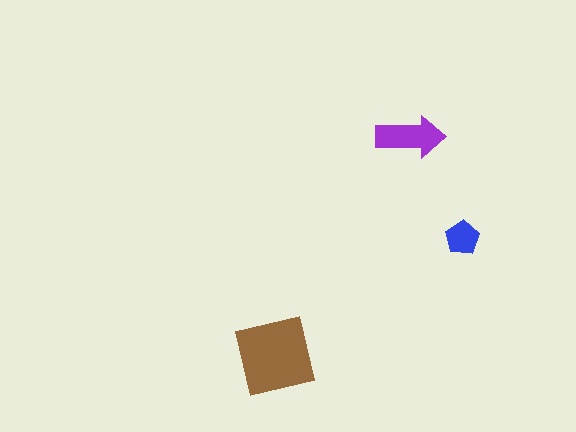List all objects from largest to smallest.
The brown square, the purple arrow, the blue pentagon.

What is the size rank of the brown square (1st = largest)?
1st.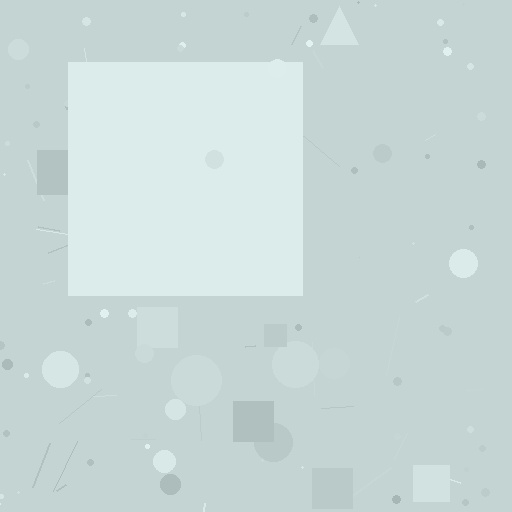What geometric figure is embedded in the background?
A square is embedded in the background.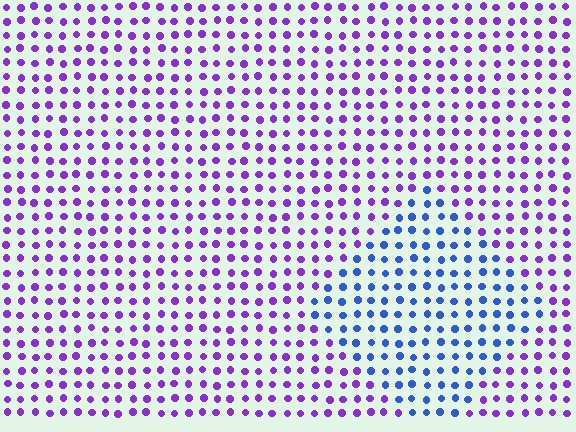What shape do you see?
I see a diamond.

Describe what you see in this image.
The image is filled with small purple elements in a uniform arrangement. A diamond-shaped region is visible where the elements are tinted to a slightly different hue, forming a subtle color boundary.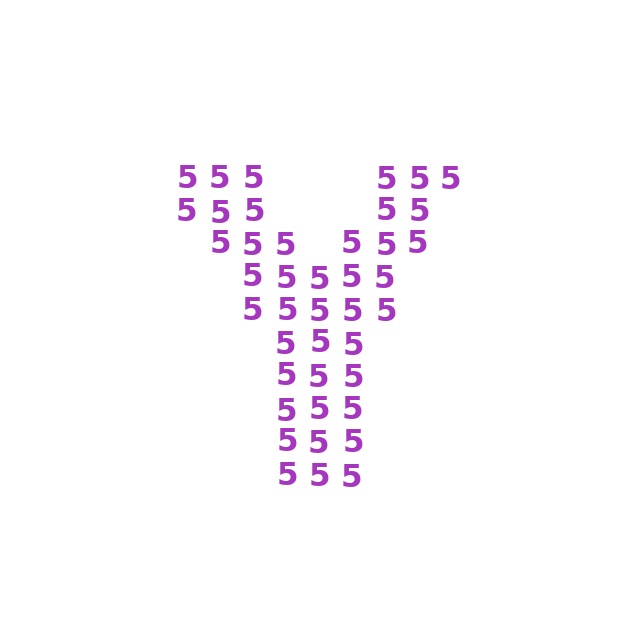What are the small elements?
The small elements are digit 5's.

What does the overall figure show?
The overall figure shows the letter Y.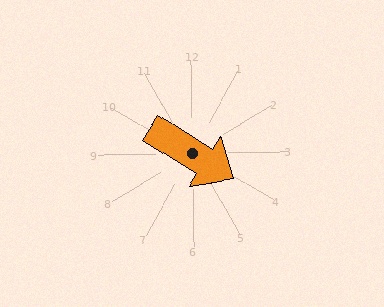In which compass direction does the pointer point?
Southeast.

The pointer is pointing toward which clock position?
Roughly 4 o'clock.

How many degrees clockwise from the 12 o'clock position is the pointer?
Approximately 123 degrees.